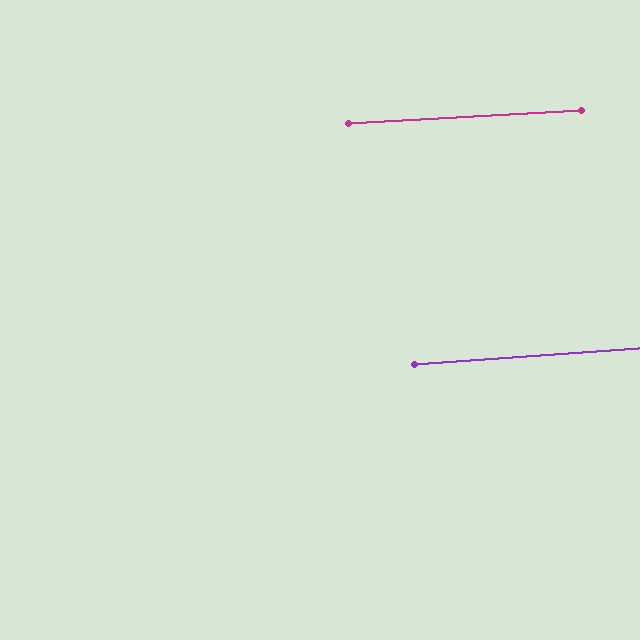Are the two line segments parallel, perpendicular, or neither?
Parallel — their directions differ by only 0.9°.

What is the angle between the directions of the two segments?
Approximately 1 degree.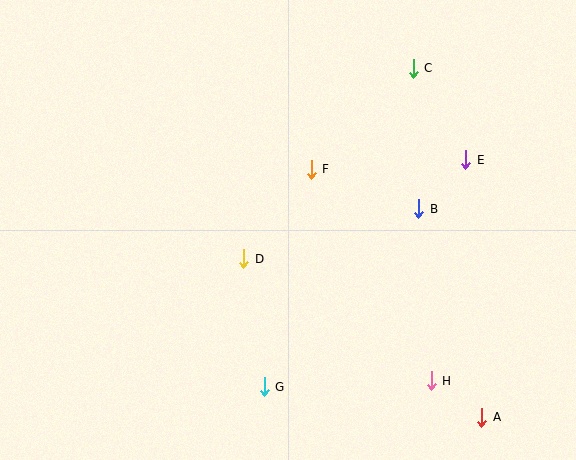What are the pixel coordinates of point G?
Point G is at (264, 387).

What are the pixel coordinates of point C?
Point C is at (413, 68).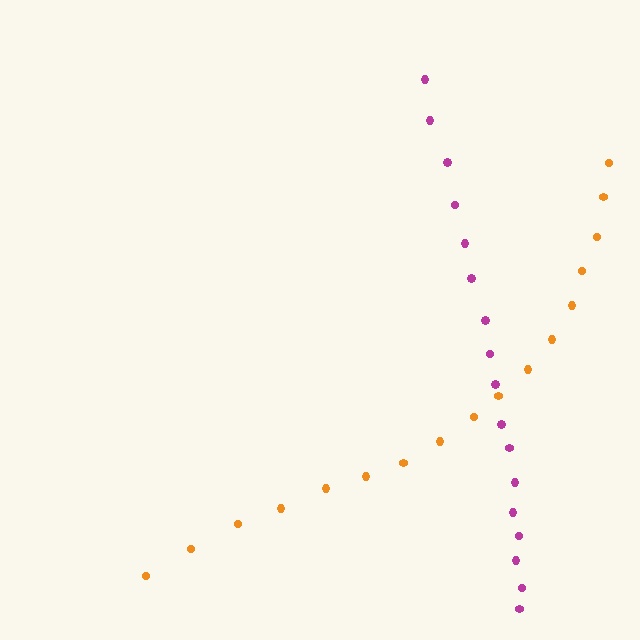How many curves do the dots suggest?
There are 2 distinct paths.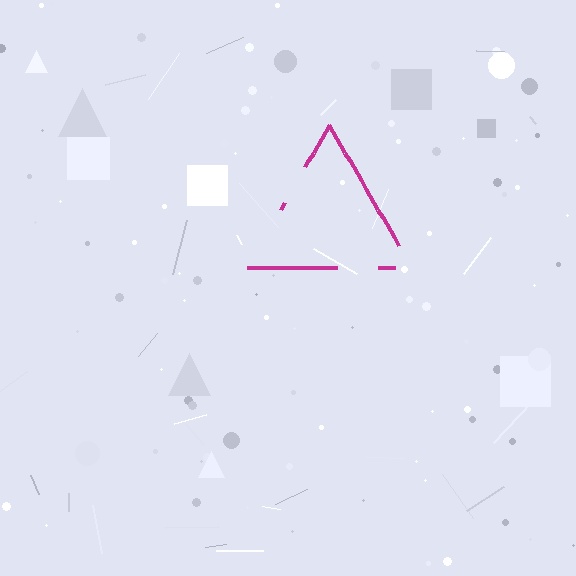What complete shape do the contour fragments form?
The contour fragments form a triangle.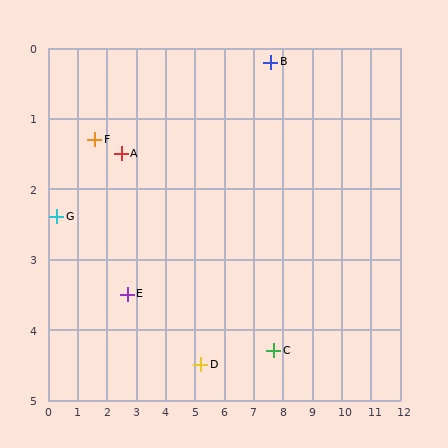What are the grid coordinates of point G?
Point G is at approximately (0.3, 2.4).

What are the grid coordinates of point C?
Point C is at approximately (7.7, 4.3).